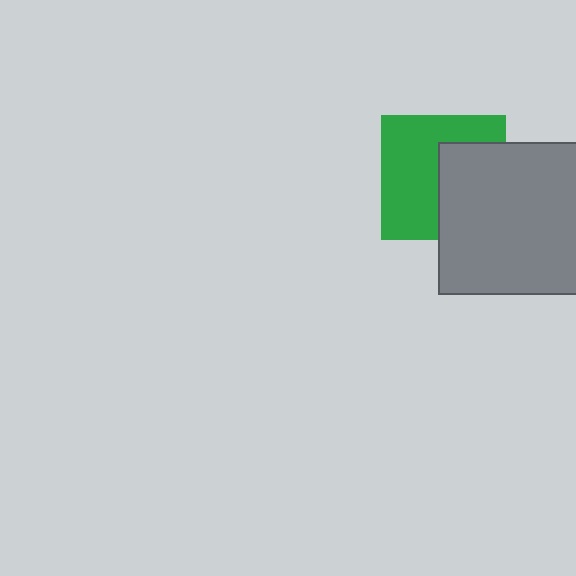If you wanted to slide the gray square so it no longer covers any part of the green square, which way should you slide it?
Slide it right — that is the most direct way to separate the two shapes.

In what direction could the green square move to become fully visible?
The green square could move left. That would shift it out from behind the gray square entirely.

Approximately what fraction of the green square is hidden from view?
Roughly 43% of the green square is hidden behind the gray square.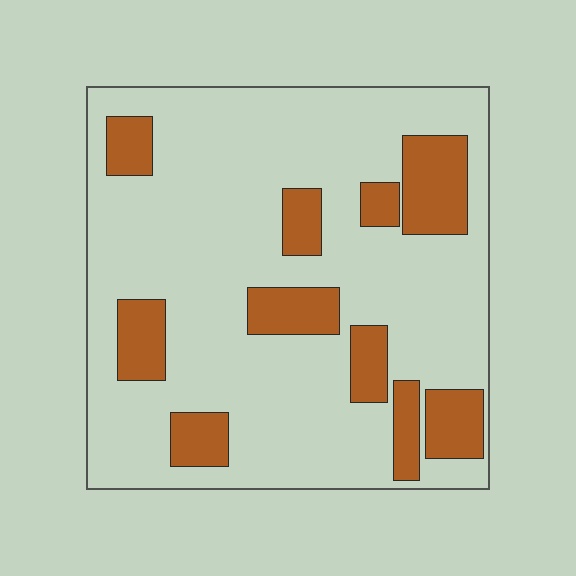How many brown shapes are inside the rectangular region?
10.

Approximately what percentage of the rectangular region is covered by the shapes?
Approximately 20%.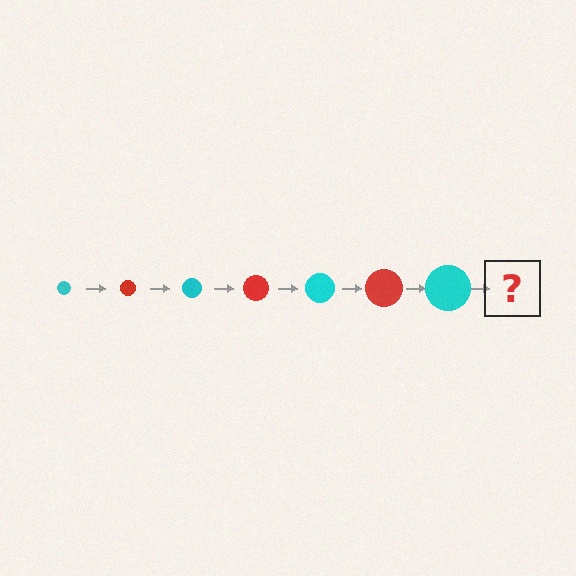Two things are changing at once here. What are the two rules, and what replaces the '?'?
The two rules are that the circle grows larger each step and the color cycles through cyan and red. The '?' should be a red circle, larger than the previous one.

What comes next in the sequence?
The next element should be a red circle, larger than the previous one.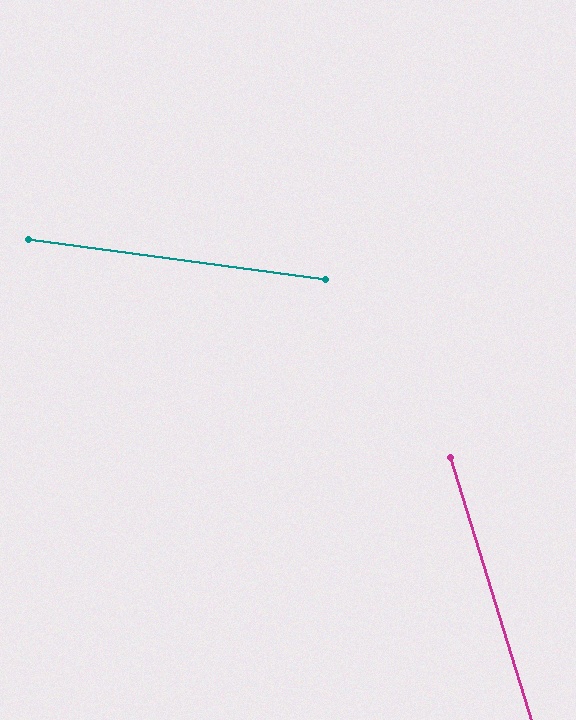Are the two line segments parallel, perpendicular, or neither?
Neither parallel nor perpendicular — they differ by about 65°.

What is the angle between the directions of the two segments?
Approximately 65 degrees.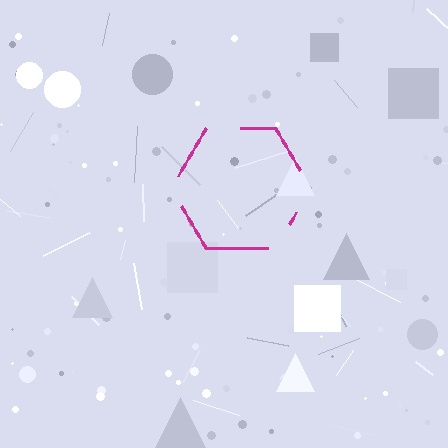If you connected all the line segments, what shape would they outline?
They would outline a hexagon.